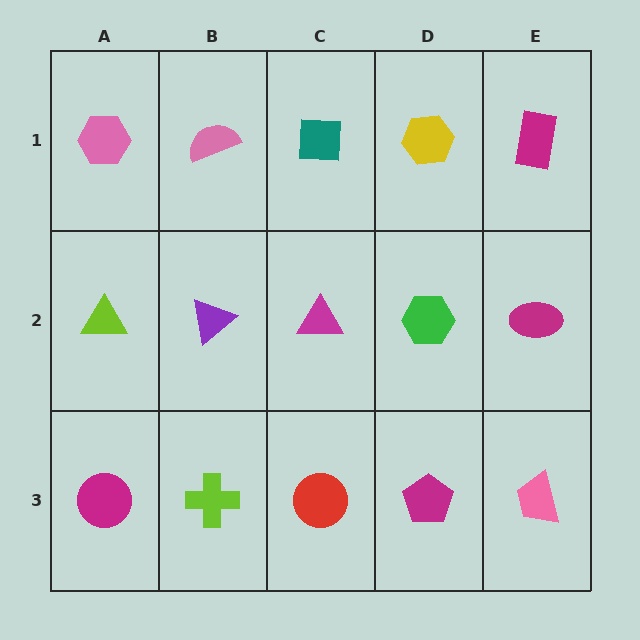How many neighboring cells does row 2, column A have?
3.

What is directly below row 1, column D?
A green hexagon.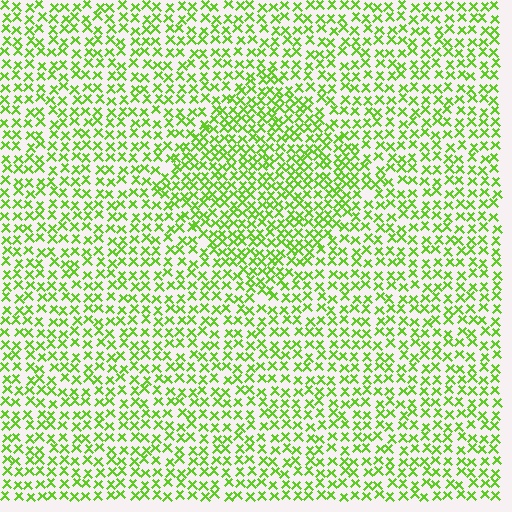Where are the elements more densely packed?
The elements are more densely packed inside the diamond boundary.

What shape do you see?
I see a diamond.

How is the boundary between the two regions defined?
The boundary is defined by a change in element density (approximately 1.5x ratio). All elements are the same color, size, and shape.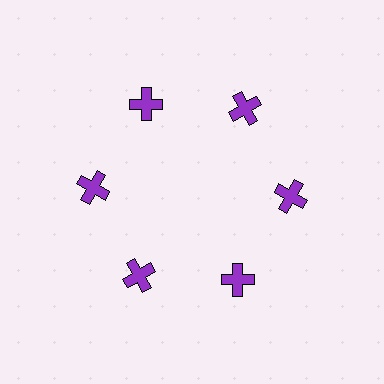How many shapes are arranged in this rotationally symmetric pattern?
There are 6 shapes, arranged in 6 groups of 1.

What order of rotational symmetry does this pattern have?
This pattern has 6-fold rotational symmetry.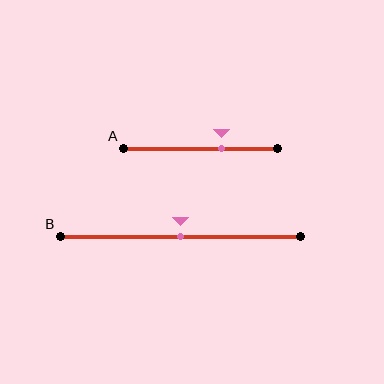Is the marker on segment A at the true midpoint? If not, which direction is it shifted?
No, the marker on segment A is shifted to the right by about 13% of the segment length.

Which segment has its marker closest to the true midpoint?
Segment B has its marker closest to the true midpoint.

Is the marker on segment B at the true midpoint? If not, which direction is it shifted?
Yes, the marker on segment B is at the true midpoint.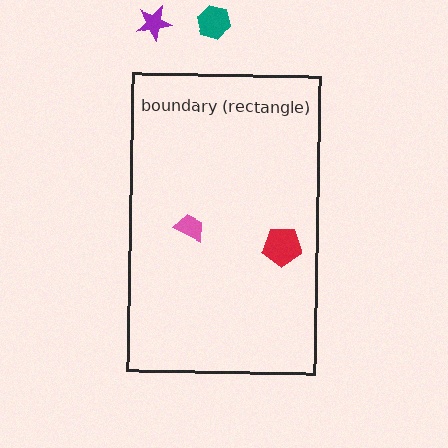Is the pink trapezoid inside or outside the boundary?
Inside.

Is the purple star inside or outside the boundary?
Outside.